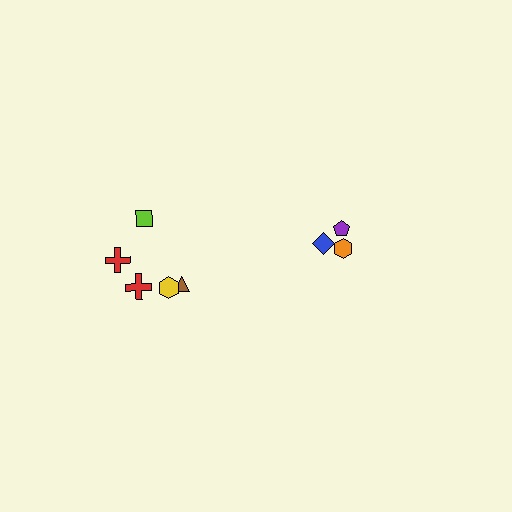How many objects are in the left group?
There are 5 objects.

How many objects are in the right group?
There are 3 objects.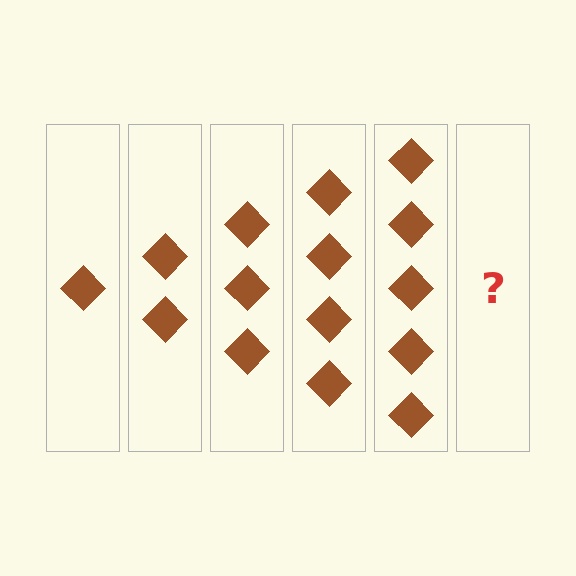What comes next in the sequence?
The next element should be 6 diamonds.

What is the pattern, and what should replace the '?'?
The pattern is that each step adds one more diamond. The '?' should be 6 diamonds.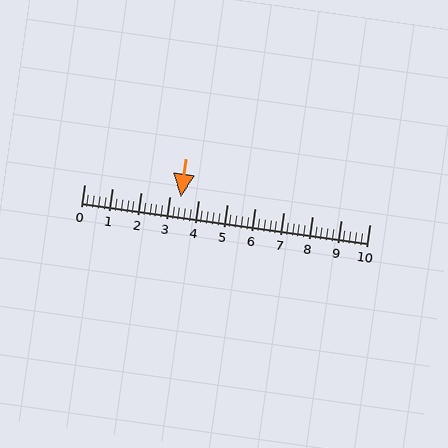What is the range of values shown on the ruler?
The ruler shows values from 0 to 10.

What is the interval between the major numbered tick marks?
The major tick marks are spaced 1 units apart.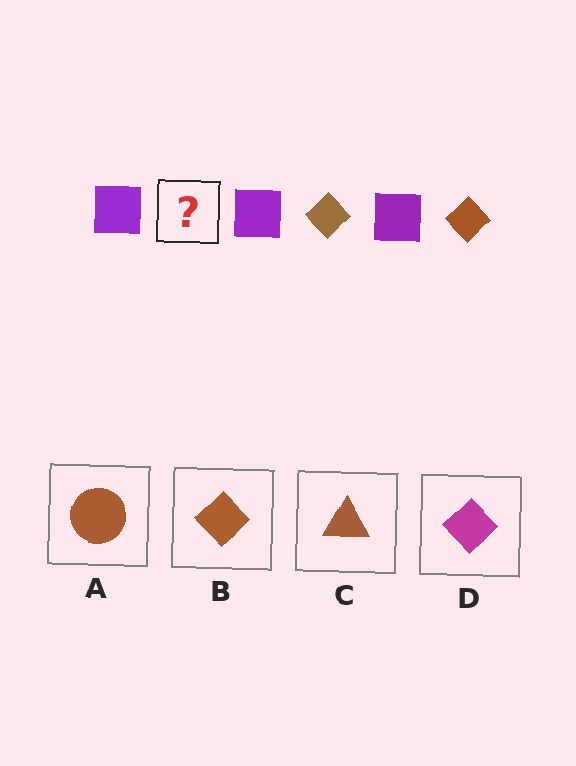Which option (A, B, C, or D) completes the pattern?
B.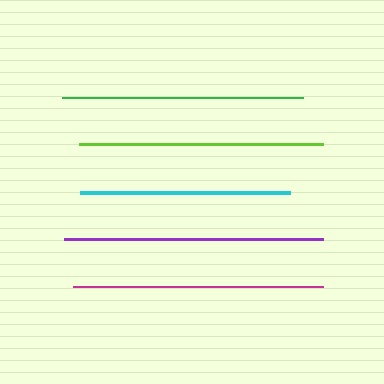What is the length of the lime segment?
The lime segment is approximately 245 pixels long.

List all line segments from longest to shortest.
From longest to shortest: purple, magenta, lime, green, cyan.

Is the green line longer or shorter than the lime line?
The lime line is longer than the green line.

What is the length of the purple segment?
The purple segment is approximately 258 pixels long.